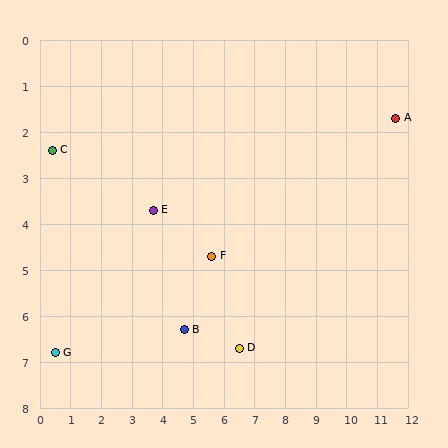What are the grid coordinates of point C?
Point C is at approximately (0.4, 2.4).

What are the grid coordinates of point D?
Point D is at approximately (6.5, 6.7).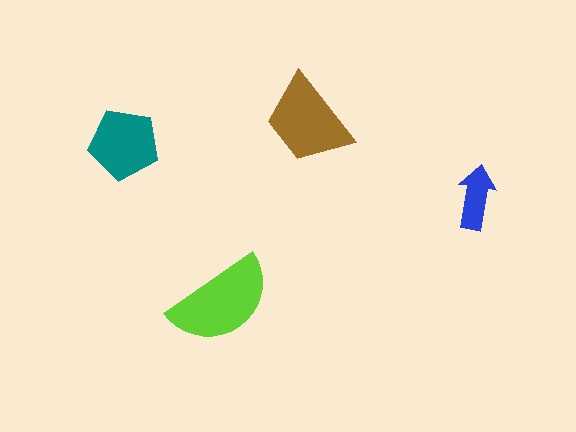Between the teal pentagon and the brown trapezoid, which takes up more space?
The brown trapezoid.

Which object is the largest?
The lime semicircle.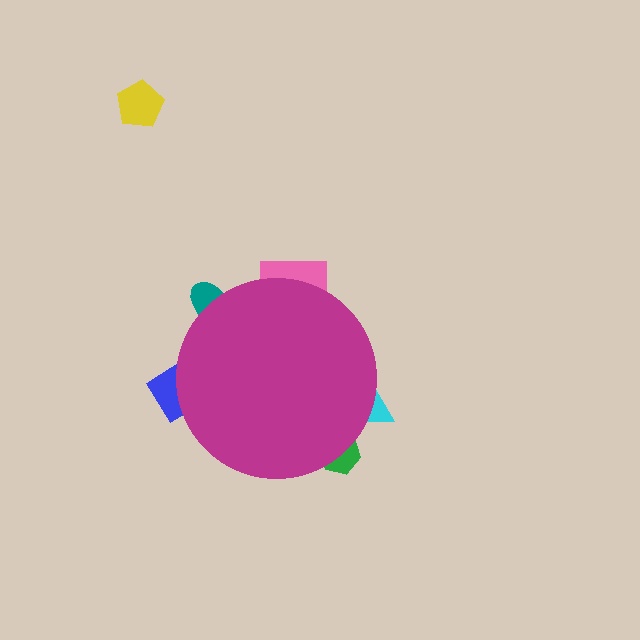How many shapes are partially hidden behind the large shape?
5 shapes are partially hidden.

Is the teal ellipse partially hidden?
Yes, the teal ellipse is partially hidden behind the magenta circle.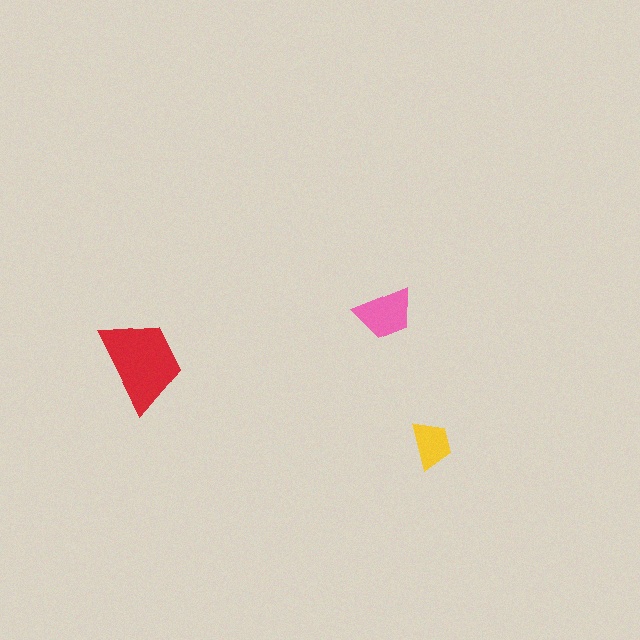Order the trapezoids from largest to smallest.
the red one, the pink one, the yellow one.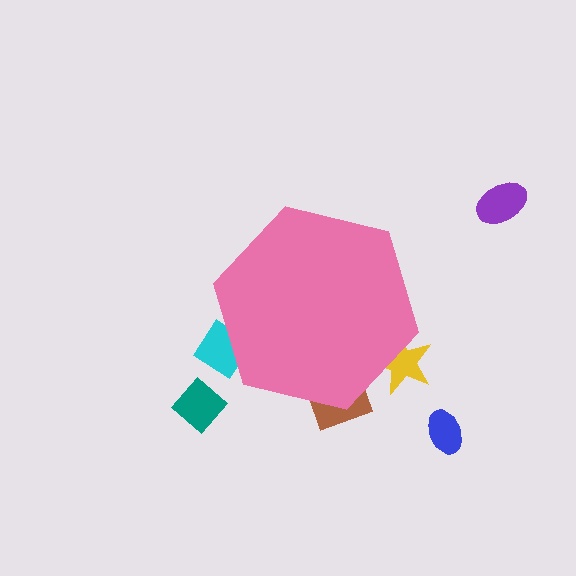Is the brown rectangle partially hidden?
Yes, the brown rectangle is partially hidden behind the pink hexagon.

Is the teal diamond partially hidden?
No, the teal diamond is fully visible.